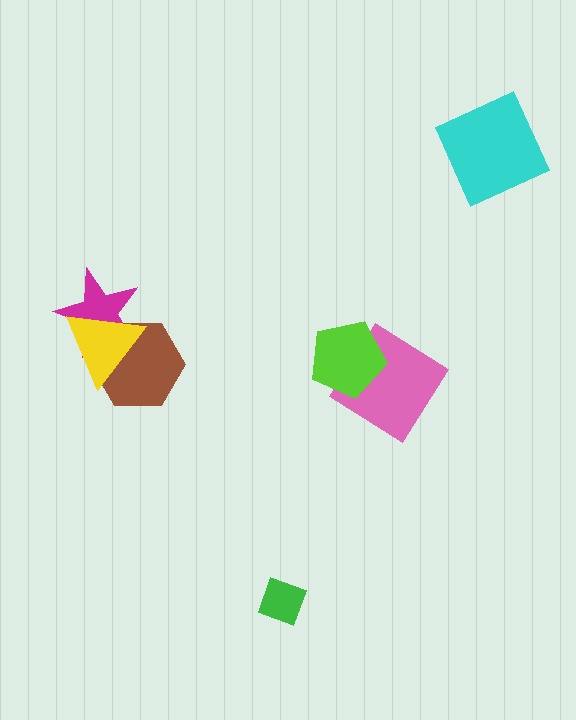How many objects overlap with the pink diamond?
1 object overlaps with the pink diamond.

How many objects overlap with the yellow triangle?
2 objects overlap with the yellow triangle.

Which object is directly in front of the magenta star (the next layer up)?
The brown hexagon is directly in front of the magenta star.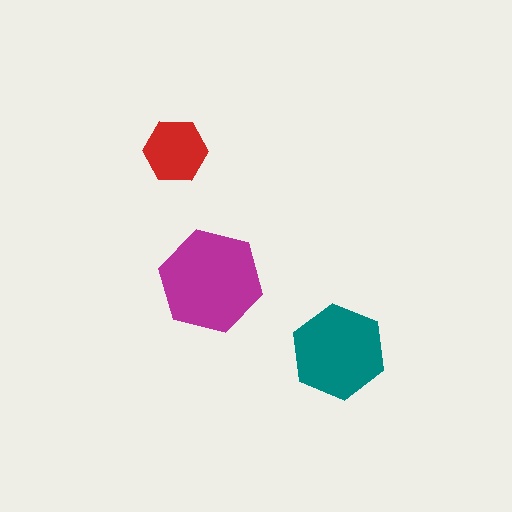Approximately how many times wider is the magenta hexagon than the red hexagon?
About 1.5 times wider.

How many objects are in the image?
There are 3 objects in the image.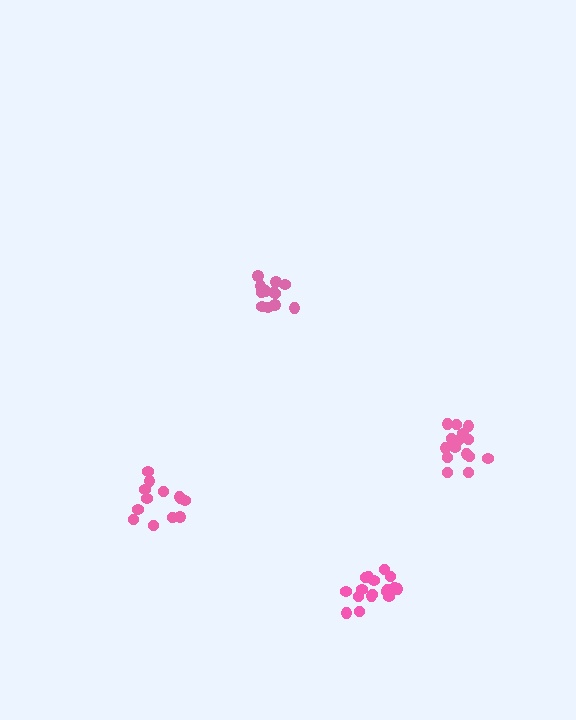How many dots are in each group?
Group 1: 12 dots, Group 2: 17 dots, Group 3: 15 dots, Group 4: 13 dots (57 total).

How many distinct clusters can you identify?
There are 4 distinct clusters.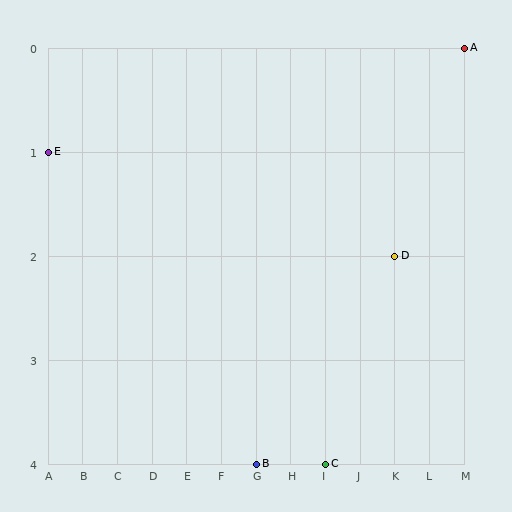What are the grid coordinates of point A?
Point A is at grid coordinates (M, 0).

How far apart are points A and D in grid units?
Points A and D are 2 columns and 2 rows apart (about 2.8 grid units diagonally).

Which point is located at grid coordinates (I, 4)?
Point C is at (I, 4).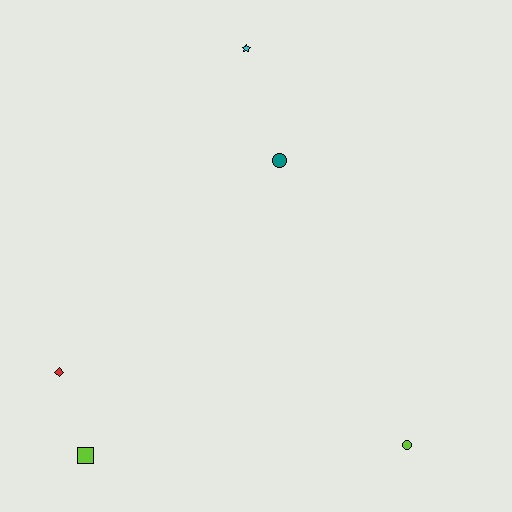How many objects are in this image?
There are 5 objects.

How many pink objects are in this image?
There are no pink objects.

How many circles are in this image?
There are 2 circles.